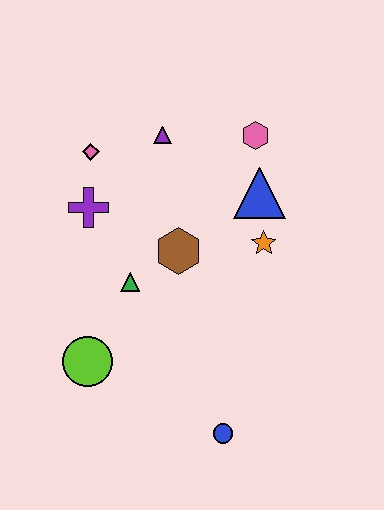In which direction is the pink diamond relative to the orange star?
The pink diamond is to the left of the orange star.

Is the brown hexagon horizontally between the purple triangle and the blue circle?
Yes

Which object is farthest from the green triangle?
The pink hexagon is farthest from the green triangle.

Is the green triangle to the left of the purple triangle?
Yes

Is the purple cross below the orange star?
No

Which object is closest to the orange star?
The blue triangle is closest to the orange star.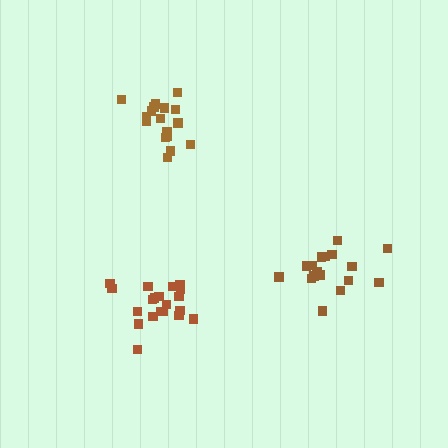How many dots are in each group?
Group 1: 17 dots, Group 2: 17 dots, Group 3: 20 dots (54 total).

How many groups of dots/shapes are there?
There are 3 groups.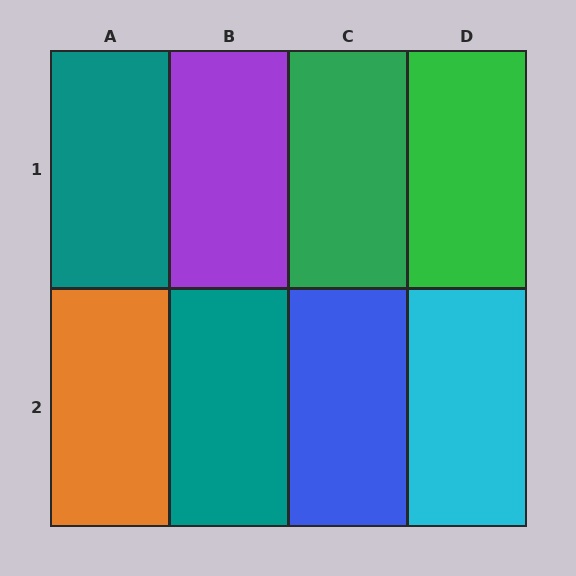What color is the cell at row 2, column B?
Teal.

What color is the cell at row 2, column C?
Blue.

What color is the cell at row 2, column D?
Cyan.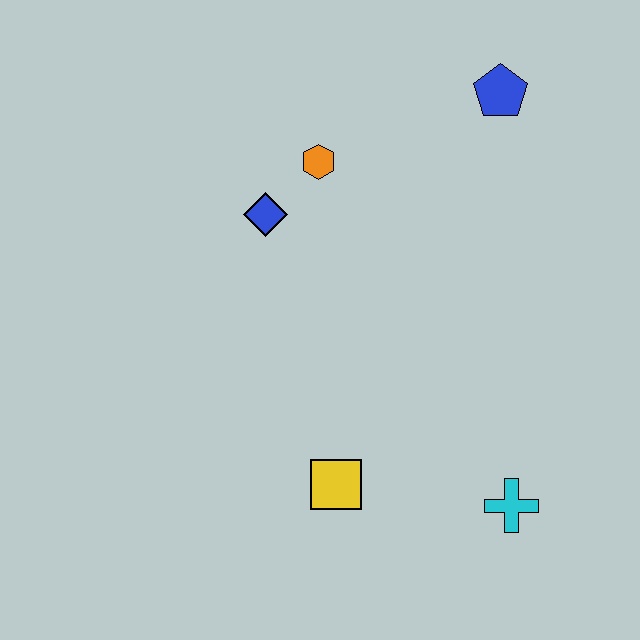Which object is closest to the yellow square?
The cyan cross is closest to the yellow square.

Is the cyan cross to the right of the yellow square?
Yes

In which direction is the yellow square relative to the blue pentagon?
The yellow square is below the blue pentagon.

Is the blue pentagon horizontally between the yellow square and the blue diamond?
No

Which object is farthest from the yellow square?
The blue pentagon is farthest from the yellow square.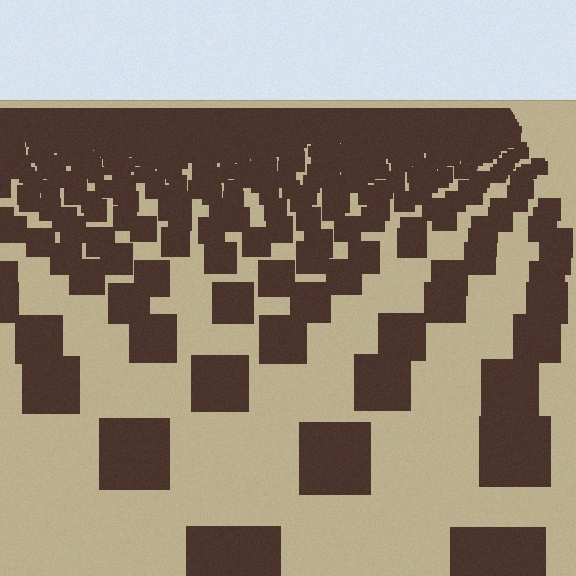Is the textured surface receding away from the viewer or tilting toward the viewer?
The surface is receding away from the viewer. Texture elements get smaller and denser toward the top.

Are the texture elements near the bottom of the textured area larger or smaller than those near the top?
Larger. Near the bottom, elements are closer to the viewer and appear at a bigger on-screen size.